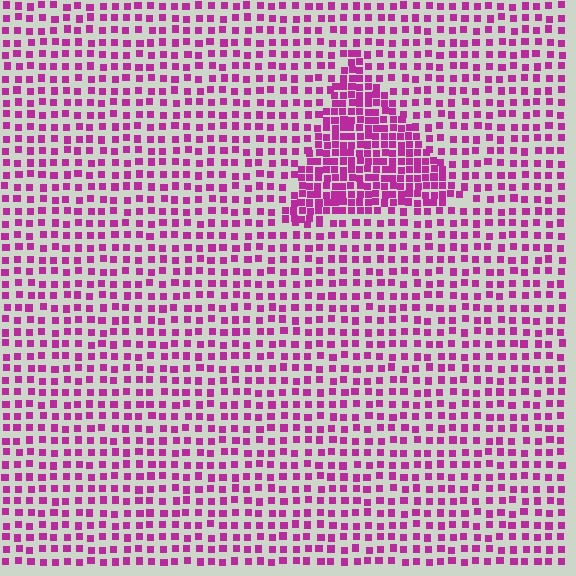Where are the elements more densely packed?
The elements are more densely packed inside the triangle boundary.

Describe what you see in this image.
The image contains small magenta elements arranged at two different densities. A triangle-shaped region is visible where the elements are more densely packed than the surrounding area.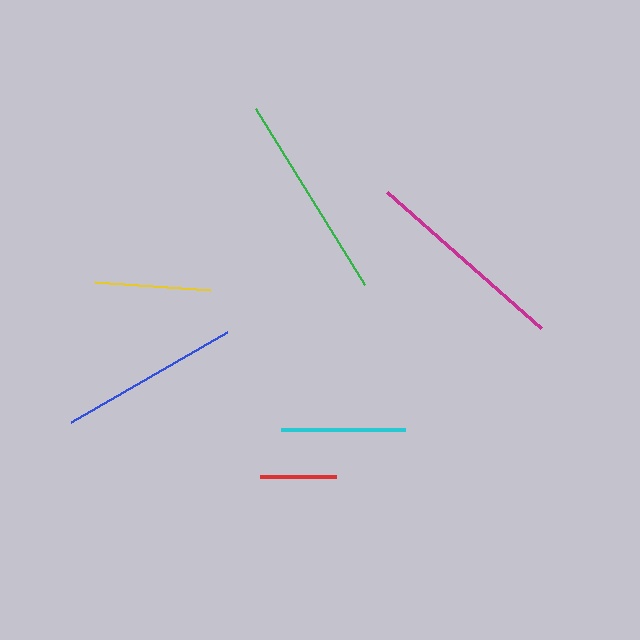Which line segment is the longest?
The green line is the longest at approximately 207 pixels.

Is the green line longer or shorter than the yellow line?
The green line is longer than the yellow line.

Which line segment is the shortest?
The red line is the shortest at approximately 75 pixels.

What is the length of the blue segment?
The blue segment is approximately 181 pixels long.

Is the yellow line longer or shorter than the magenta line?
The magenta line is longer than the yellow line.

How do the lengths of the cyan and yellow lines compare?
The cyan and yellow lines are approximately the same length.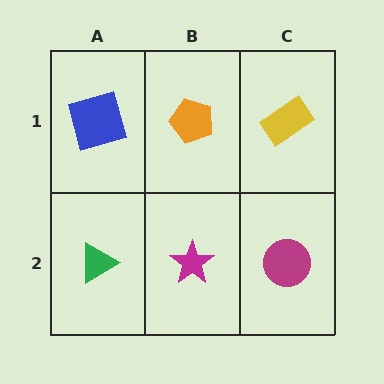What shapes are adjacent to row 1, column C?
A magenta circle (row 2, column C), an orange pentagon (row 1, column B).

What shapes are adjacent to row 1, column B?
A magenta star (row 2, column B), a blue square (row 1, column A), a yellow rectangle (row 1, column C).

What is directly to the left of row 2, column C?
A magenta star.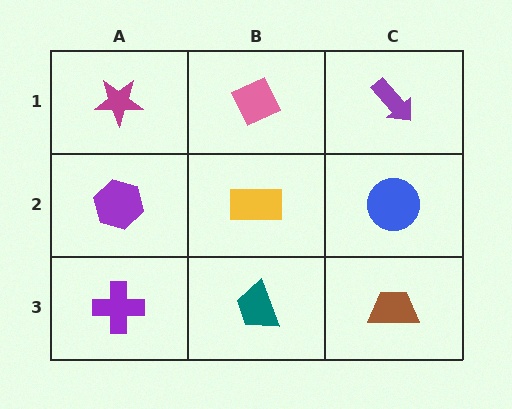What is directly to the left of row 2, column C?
A yellow rectangle.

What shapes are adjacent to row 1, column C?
A blue circle (row 2, column C), a pink diamond (row 1, column B).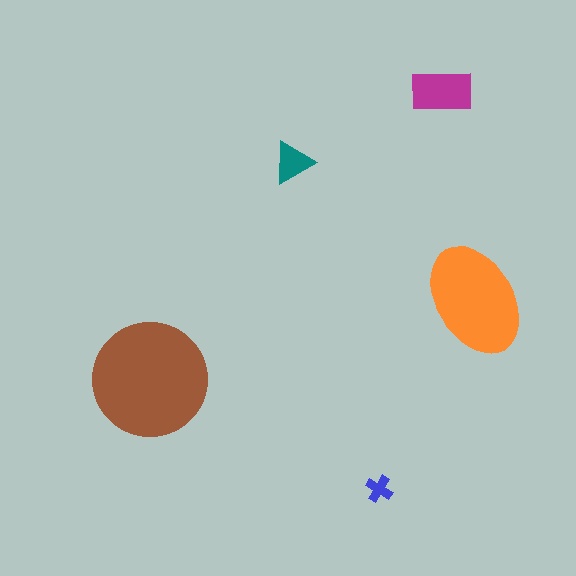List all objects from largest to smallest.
The brown circle, the orange ellipse, the magenta rectangle, the teal triangle, the blue cross.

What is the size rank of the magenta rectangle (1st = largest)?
3rd.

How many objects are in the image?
There are 5 objects in the image.